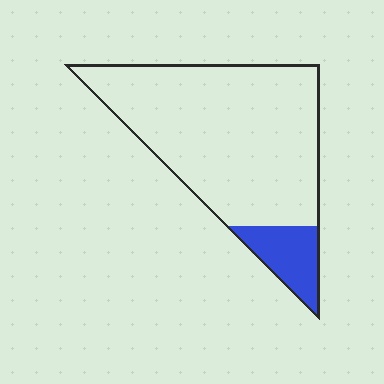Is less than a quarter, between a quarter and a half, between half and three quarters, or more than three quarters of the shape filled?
Less than a quarter.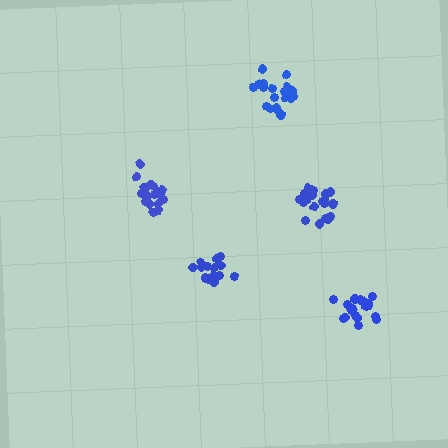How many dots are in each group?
Group 1: 17 dots, Group 2: 15 dots, Group 3: 19 dots, Group 4: 20 dots, Group 5: 19 dots (90 total).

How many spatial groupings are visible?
There are 5 spatial groupings.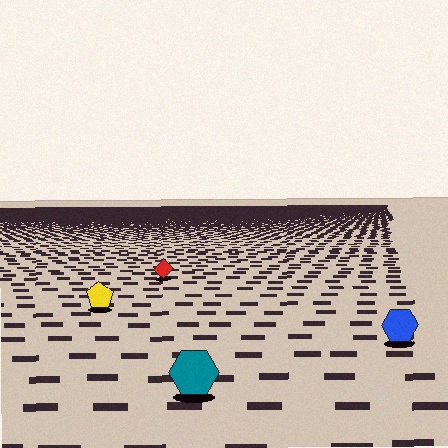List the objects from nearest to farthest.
From nearest to farthest: the teal hexagon, the blue hexagon, the yellow pentagon, the red diamond.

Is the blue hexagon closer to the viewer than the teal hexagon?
No. The teal hexagon is closer — you can tell from the texture gradient: the ground texture is coarser near it.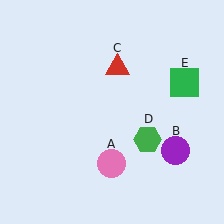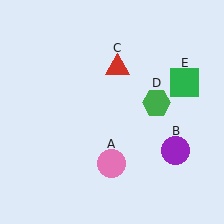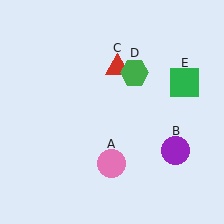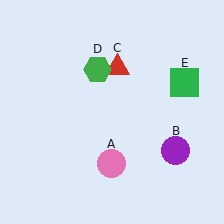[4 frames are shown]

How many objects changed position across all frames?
1 object changed position: green hexagon (object D).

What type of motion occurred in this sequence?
The green hexagon (object D) rotated counterclockwise around the center of the scene.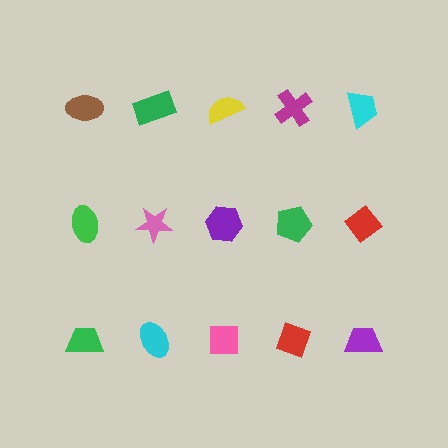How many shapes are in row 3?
5 shapes.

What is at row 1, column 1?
A brown ellipse.